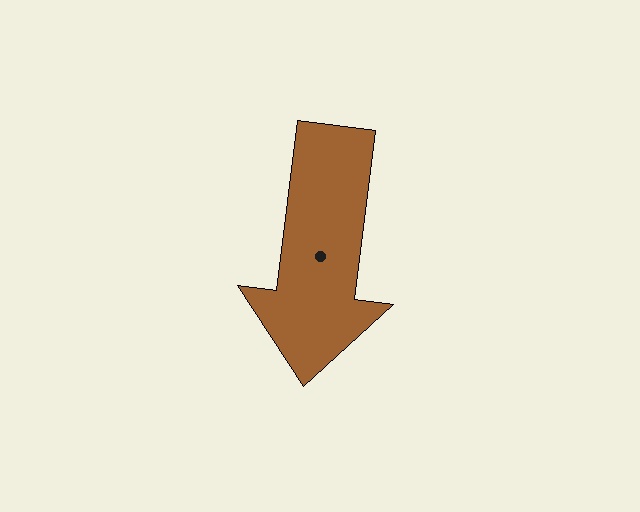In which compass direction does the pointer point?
South.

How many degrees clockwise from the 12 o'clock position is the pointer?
Approximately 187 degrees.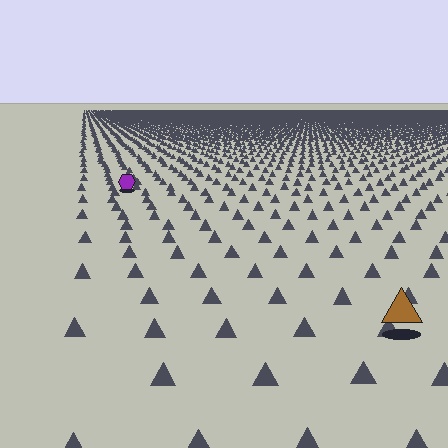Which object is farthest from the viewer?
The purple hexagon is farthest from the viewer. It appears smaller and the ground texture around it is denser.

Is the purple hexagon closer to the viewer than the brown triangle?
No. The brown triangle is closer — you can tell from the texture gradient: the ground texture is coarser near it.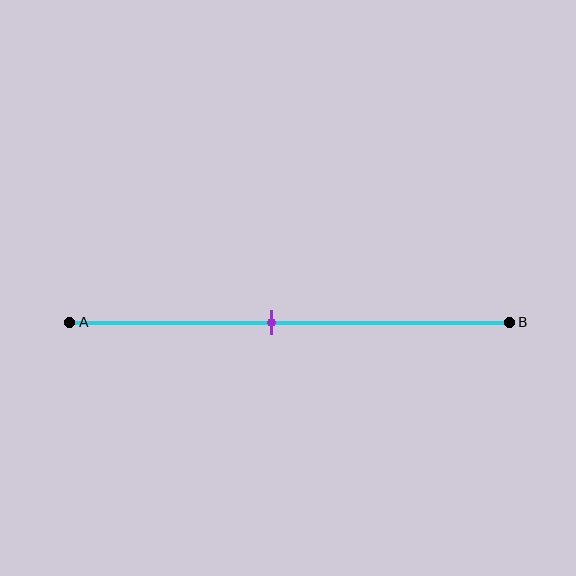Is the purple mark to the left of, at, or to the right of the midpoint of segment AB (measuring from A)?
The purple mark is to the left of the midpoint of segment AB.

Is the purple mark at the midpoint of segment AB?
No, the mark is at about 45% from A, not at the 50% midpoint.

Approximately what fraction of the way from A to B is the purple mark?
The purple mark is approximately 45% of the way from A to B.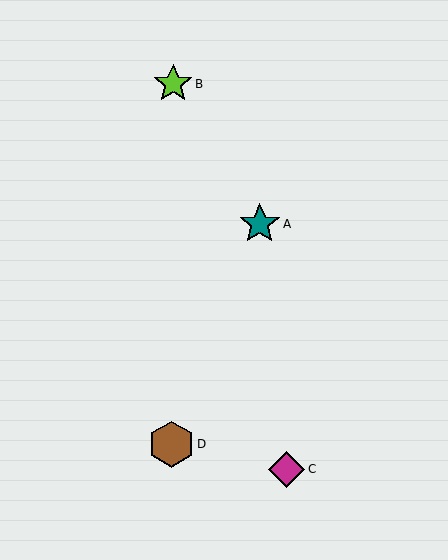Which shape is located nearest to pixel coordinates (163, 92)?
The lime star (labeled B) at (173, 84) is nearest to that location.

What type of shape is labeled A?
Shape A is a teal star.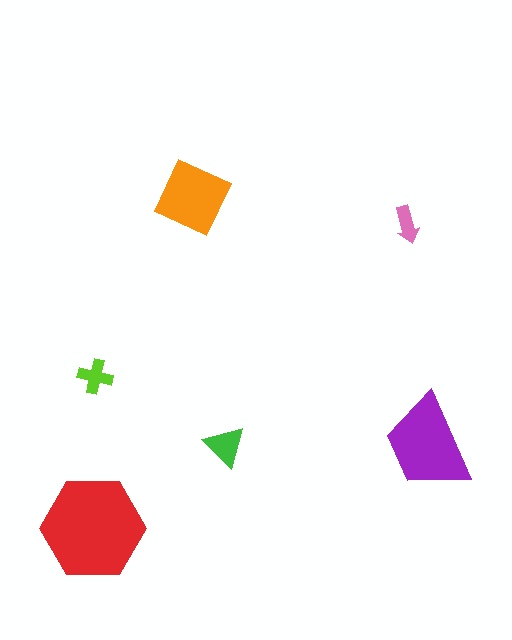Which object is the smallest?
The pink arrow.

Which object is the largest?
The red hexagon.